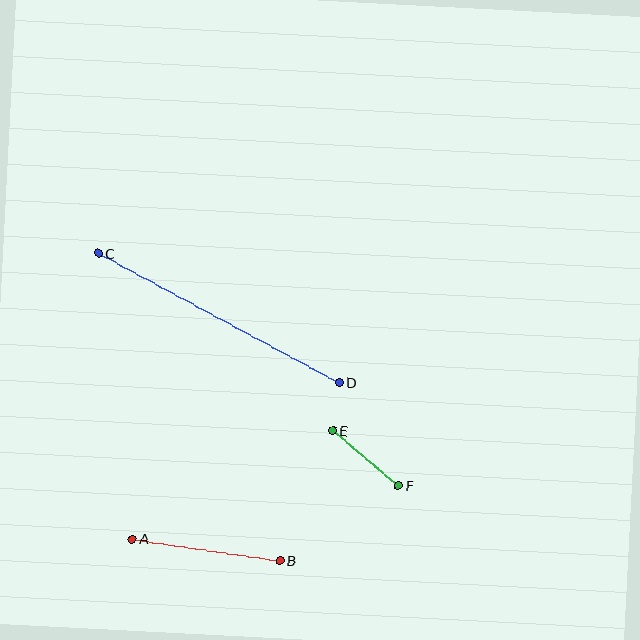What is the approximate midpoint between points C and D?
The midpoint is at approximately (219, 318) pixels.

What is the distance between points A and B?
The distance is approximately 149 pixels.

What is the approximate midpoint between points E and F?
The midpoint is at approximately (366, 458) pixels.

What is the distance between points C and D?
The distance is approximately 273 pixels.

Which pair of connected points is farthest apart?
Points C and D are farthest apart.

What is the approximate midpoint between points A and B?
The midpoint is at approximately (206, 550) pixels.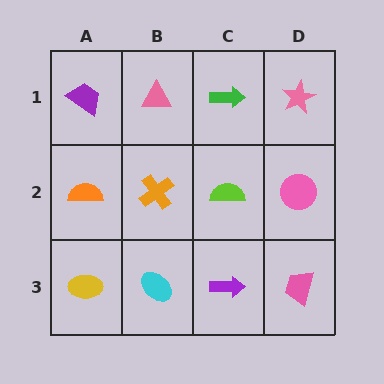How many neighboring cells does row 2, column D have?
3.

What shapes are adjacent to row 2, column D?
A pink star (row 1, column D), a pink trapezoid (row 3, column D), a lime semicircle (row 2, column C).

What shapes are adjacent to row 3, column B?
An orange cross (row 2, column B), a yellow ellipse (row 3, column A), a purple arrow (row 3, column C).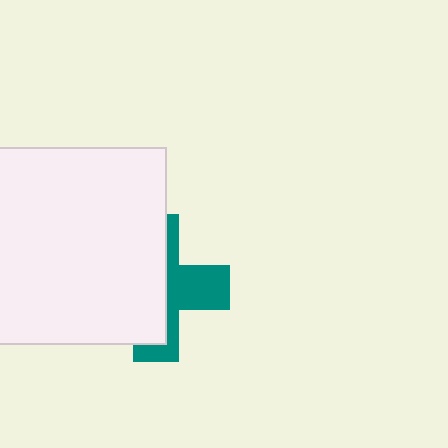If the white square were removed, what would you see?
You would see the complete teal cross.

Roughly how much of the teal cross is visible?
A small part of it is visible (roughly 40%).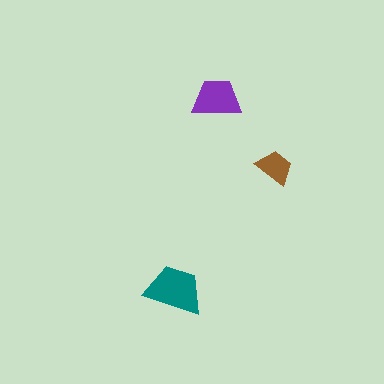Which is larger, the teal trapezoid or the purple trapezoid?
The teal one.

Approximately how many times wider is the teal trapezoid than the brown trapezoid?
About 1.5 times wider.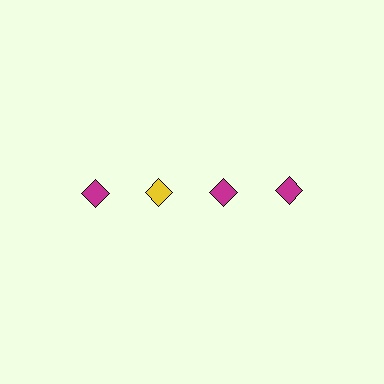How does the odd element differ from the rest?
It has a different color: yellow instead of magenta.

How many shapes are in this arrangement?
There are 4 shapes arranged in a grid pattern.